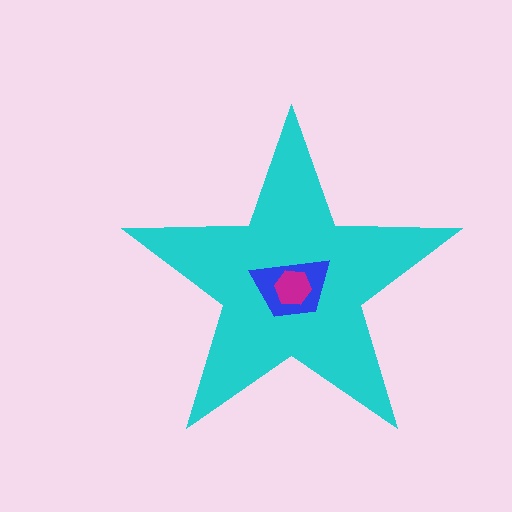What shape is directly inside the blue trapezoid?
The magenta hexagon.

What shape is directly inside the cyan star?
The blue trapezoid.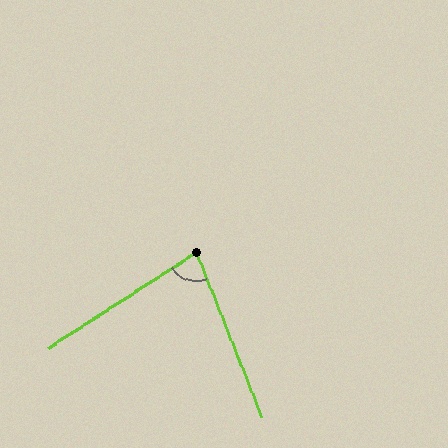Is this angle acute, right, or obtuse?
It is acute.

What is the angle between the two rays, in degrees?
Approximately 79 degrees.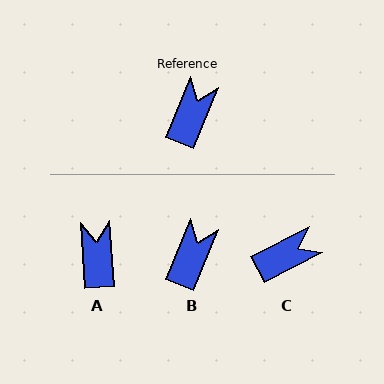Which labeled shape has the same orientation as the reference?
B.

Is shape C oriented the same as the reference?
No, it is off by about 40 degrees.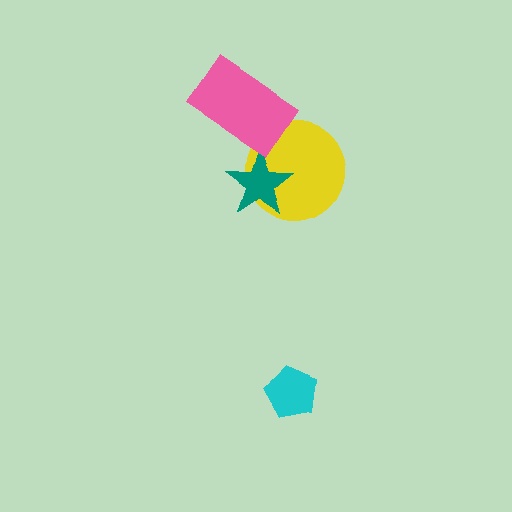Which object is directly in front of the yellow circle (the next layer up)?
The teal star is directly in front of the yellow circle.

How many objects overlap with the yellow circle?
2 objects overlap with the yellow circle.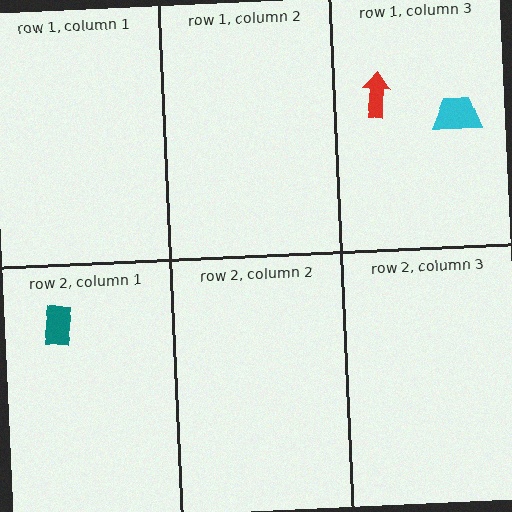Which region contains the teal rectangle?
The row 2, column 1 region.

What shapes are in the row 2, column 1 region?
The teal rectangle.